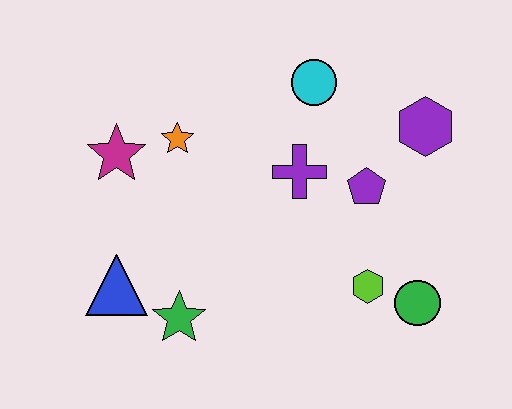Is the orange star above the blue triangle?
Yes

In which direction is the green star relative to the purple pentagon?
The green star is to the left of the purple pentagon.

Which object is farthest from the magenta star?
The green circle is farthest from the magenta star.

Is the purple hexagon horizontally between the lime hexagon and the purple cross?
No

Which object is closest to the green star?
The blue triangle is closest to the green star.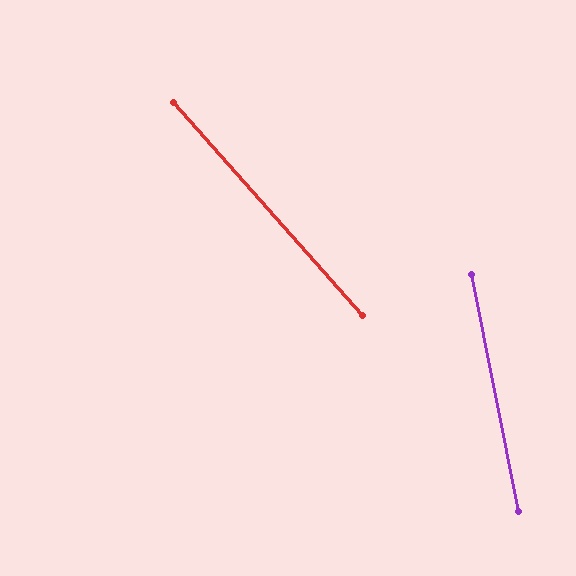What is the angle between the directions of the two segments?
Approximately 31 degrees.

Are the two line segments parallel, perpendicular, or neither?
Neither parallel nor perpendicular — they differ by about 31°.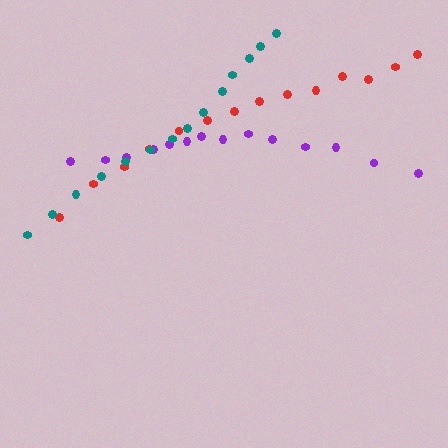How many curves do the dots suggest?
There are 3 distinct paths.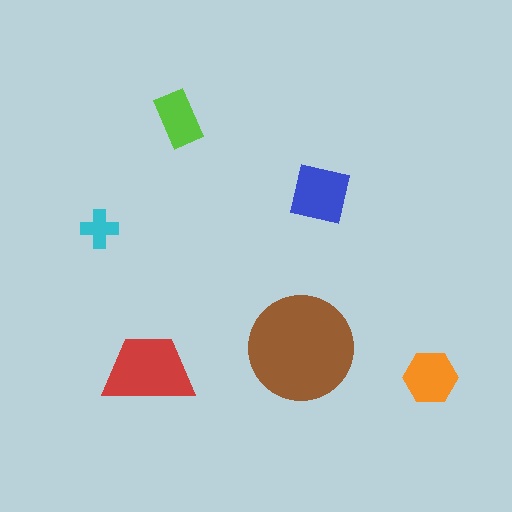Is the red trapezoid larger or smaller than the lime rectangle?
Larger.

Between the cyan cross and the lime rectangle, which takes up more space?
The lime rectangle.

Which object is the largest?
The brown circle.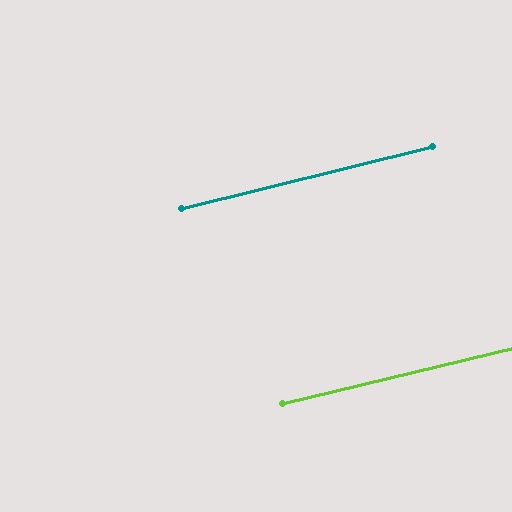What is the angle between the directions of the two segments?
Approximately 0 degrees.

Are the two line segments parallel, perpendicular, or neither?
Parallel — their directions differ by only 0.4°.